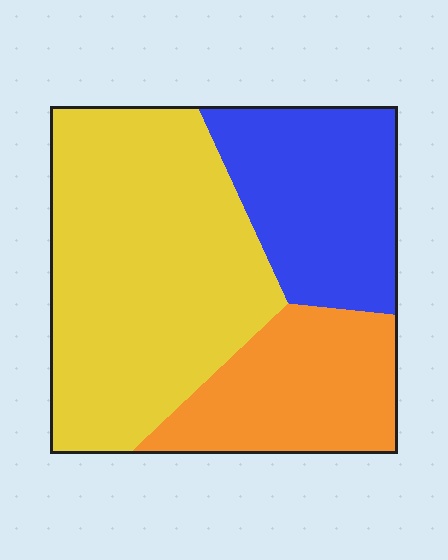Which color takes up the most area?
Yellow, at roughly 50%.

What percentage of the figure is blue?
Blue covers 26% of the figure.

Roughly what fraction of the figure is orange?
Orange covers 23% of the figure.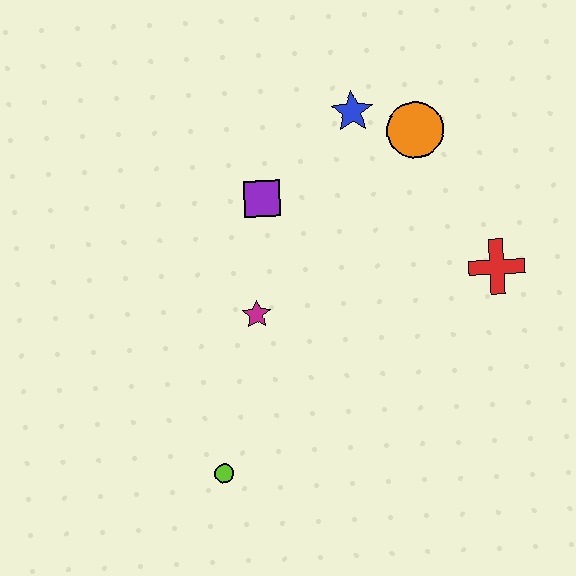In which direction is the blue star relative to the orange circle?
The blue star is to the left of the orange circle.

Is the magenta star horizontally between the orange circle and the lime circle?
Yes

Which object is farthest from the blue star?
The lime circle is farthest from the blue star.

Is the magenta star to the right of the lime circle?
Yes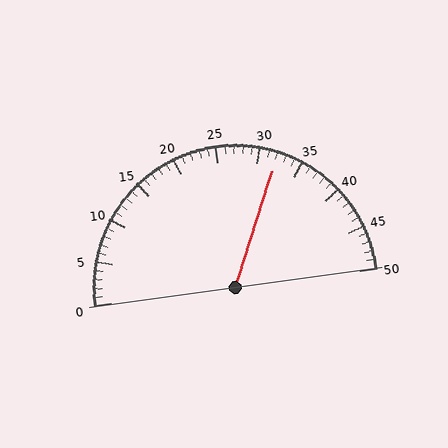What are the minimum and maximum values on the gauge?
The gauge ranges from 0 to 50.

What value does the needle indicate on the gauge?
The needle indicates approximately 32.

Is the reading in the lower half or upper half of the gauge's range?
The reading is in the upper half of the range (0 to 50).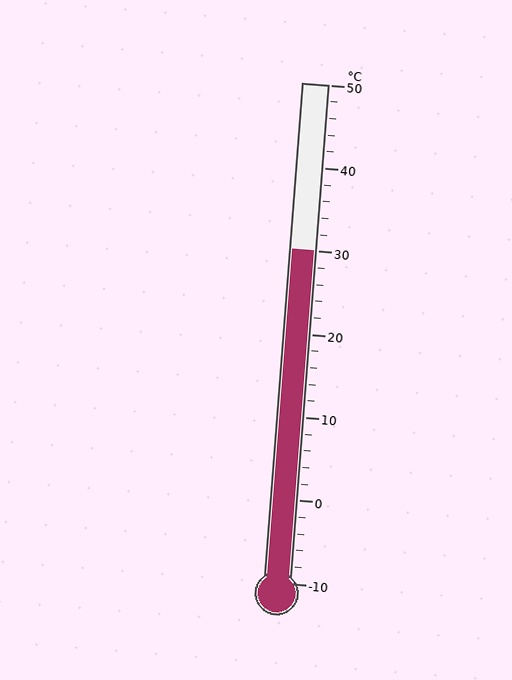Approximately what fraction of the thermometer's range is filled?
The thermometer is filled to approximately 65% of its range.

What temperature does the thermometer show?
The thermometer shows approximately 30°C.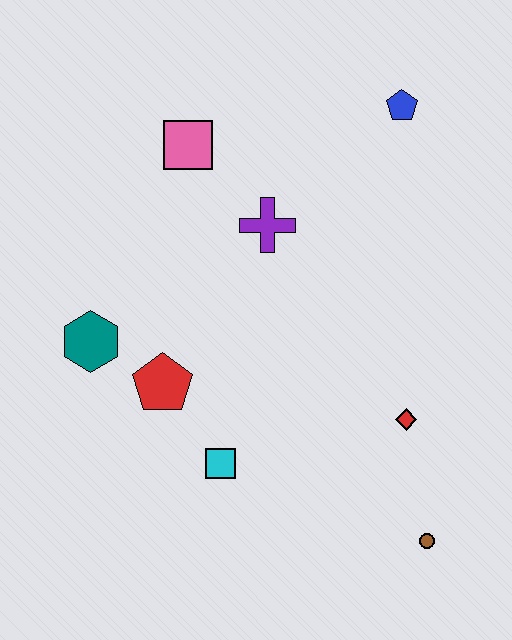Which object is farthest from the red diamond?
The pink square is farthest from the red diamond.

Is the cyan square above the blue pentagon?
No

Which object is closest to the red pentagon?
The teal hexagon is closest to the red pentagon.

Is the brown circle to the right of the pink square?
Yes